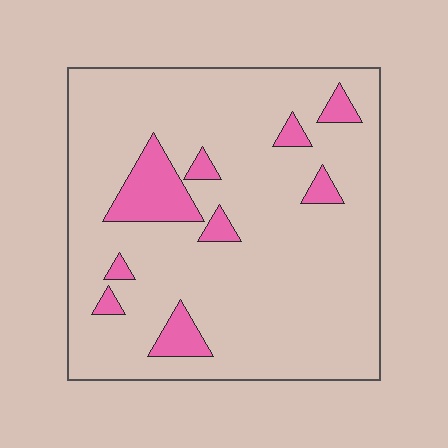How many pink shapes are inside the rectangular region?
9.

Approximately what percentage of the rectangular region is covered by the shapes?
Approximately 10%.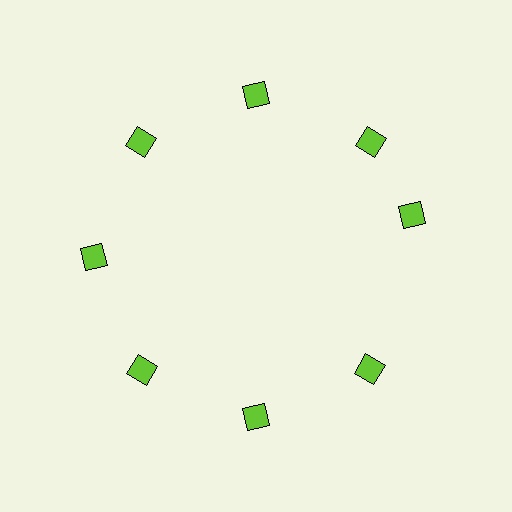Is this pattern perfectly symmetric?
No. The 8 lime diamonds are arranged in a ring, but one element near the 3 o'clock position is rotated out of alignment along the ring, breaking the 8-fold rotational symmetry.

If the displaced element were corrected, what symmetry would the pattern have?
It would have 8-fold rotational symmetry — the pattern would map onto itself every 45 degrees.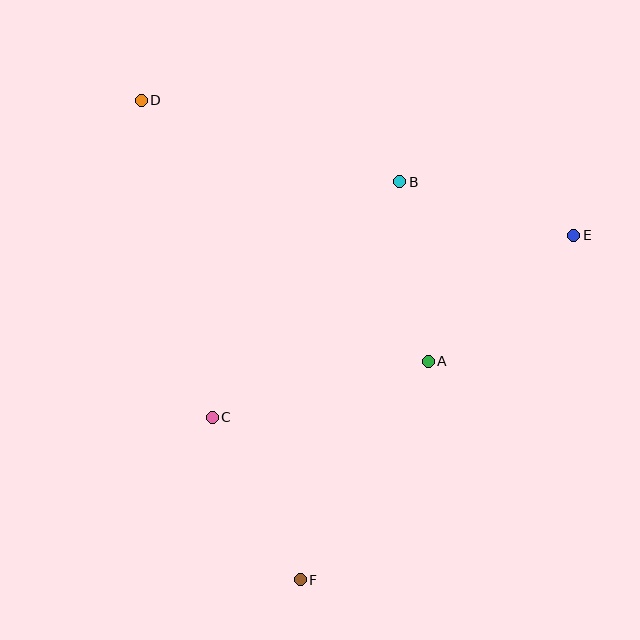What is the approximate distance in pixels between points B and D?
The distance between B and D is approximately 271 pixels.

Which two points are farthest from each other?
Points D and F are farthest from each other.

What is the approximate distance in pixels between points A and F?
The distance between A and F is approximately 253 pixels.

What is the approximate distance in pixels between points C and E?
The distance between C and E is approximately 404 pixels.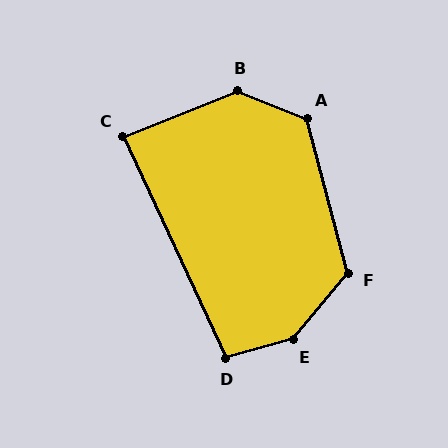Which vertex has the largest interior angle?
E, at approximately 146 degrees.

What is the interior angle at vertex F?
Approximately 125 degrees (obtuse).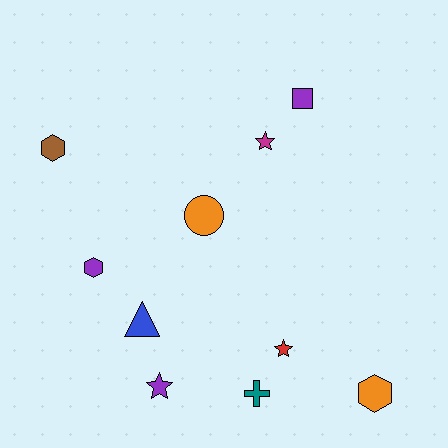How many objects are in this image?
There are 10 objects.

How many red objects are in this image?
There is 1 red object.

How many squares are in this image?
There is 1 square.